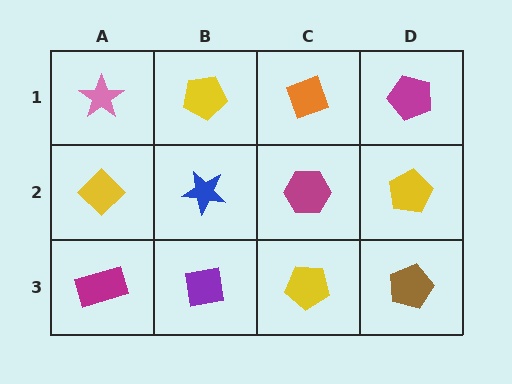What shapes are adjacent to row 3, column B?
A blue star (row 2, column B), a magenta rectangle (row 3, column A), a yellow pentagon (row 3, column C).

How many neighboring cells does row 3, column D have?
2.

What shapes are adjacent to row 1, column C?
A magenta hexagon (row 2, column C), a yellow pentagon (row 1, column B), a magenta pentagon (row 1, column D).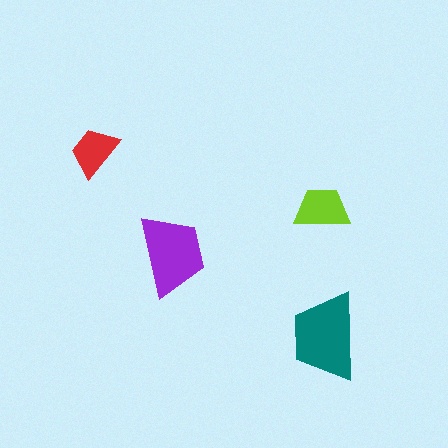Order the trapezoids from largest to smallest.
the teal one, the purple one, the lime one, the red one.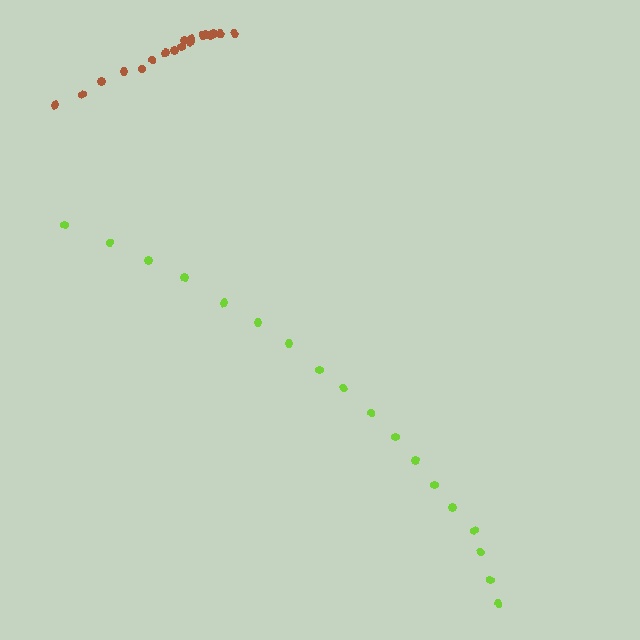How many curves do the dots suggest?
There are 2 distinct paths.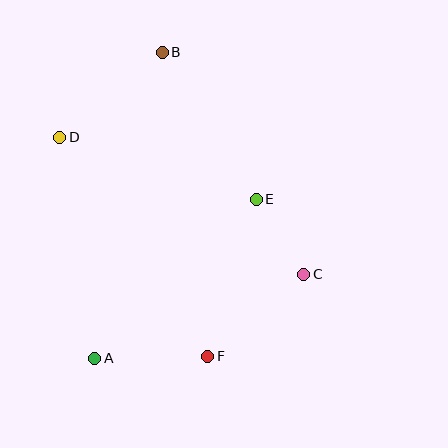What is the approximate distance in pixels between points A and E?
The distance between A and E is approximately 227 pixels.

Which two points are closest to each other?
Points C and E are closest to each other.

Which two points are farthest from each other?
Points A and B are farthest from each other.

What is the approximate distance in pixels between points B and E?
The distance between B and E is approximately 175 pixels.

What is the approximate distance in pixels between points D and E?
The distance between D and E is approximately 206 pixels.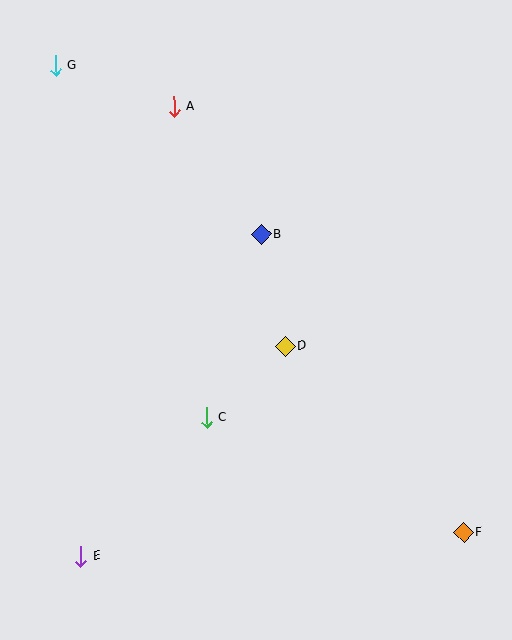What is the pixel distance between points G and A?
The distance between G and A is 125 pixels.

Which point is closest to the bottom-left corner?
Point E is closest to the bottom-left corner.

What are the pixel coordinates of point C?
Point C is at (207, 418).